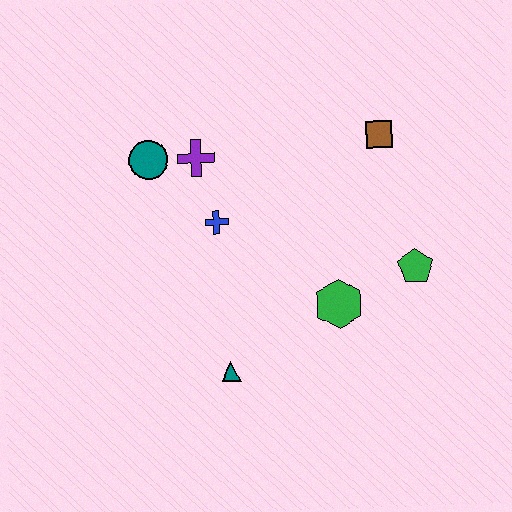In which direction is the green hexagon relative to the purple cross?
The green hexagon is below the purple cross.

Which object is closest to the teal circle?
The purple cross is closest to the teal circle.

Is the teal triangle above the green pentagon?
No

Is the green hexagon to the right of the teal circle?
Yes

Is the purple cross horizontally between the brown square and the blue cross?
No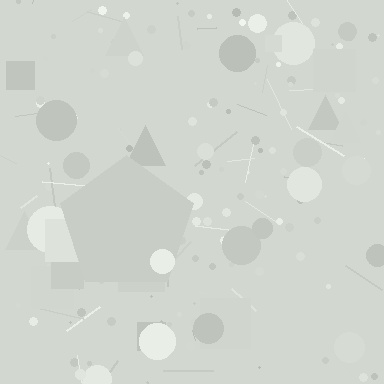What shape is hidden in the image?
A pentagon is hidden in the image.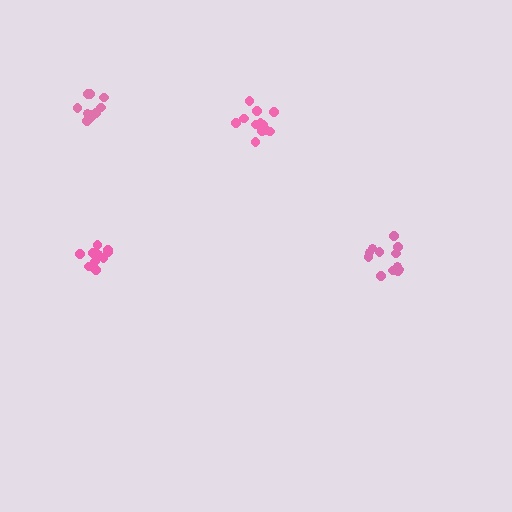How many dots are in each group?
Group 1: 10 dots, Group 2: 14 dots, Group 3: 10 dots, Group 4: 12 dots (46 total).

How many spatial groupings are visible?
There are 4 spatial groupings.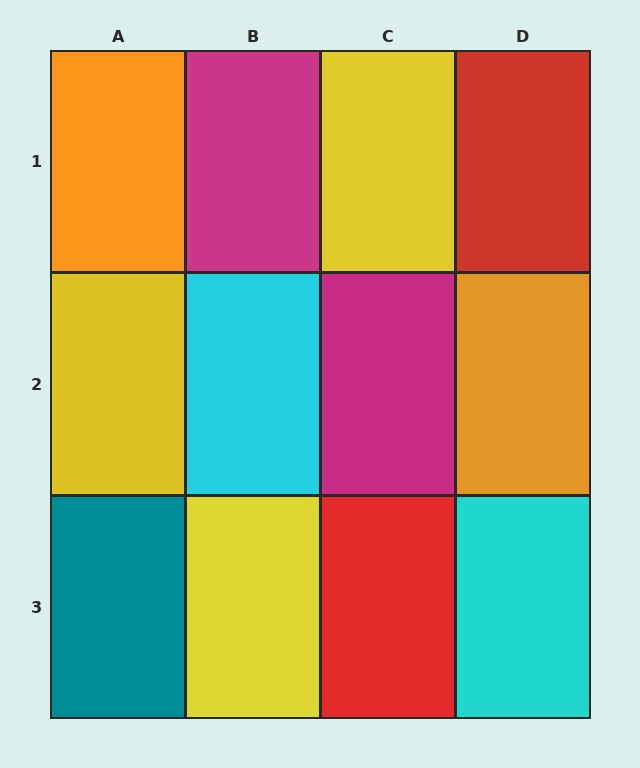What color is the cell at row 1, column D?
Red.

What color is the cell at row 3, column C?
Red.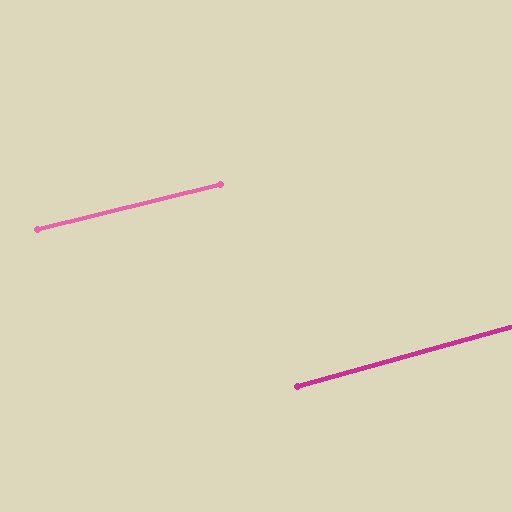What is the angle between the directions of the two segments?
Approximately 2 degrees.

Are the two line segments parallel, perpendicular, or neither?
Parallel — their directions differ by only 1.5°.